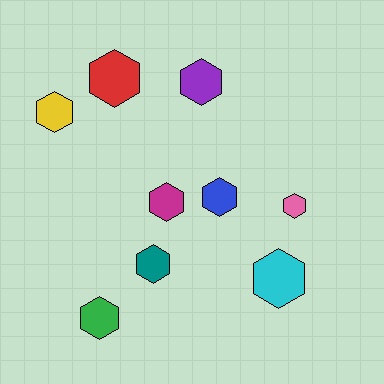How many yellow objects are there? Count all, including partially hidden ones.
There is 1 yellow object.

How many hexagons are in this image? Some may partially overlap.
There are 9 hexagons.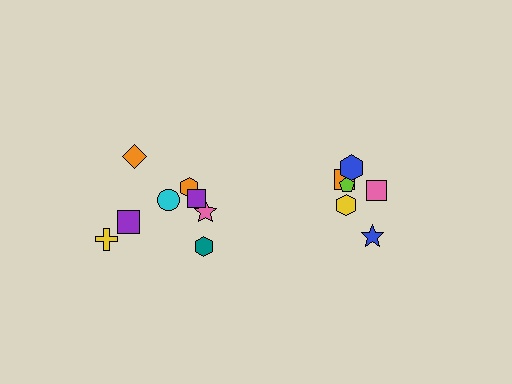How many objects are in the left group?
There are 8 objects.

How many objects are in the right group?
There are 6 objects.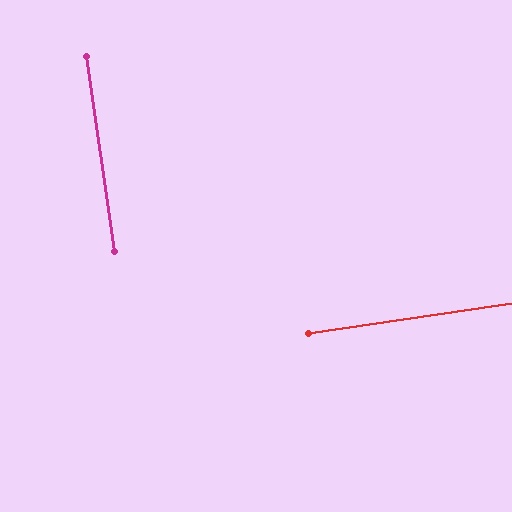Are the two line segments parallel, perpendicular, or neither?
Perpendicular — they meet at approximately 90°.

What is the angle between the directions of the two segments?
Approximately 90 degrees.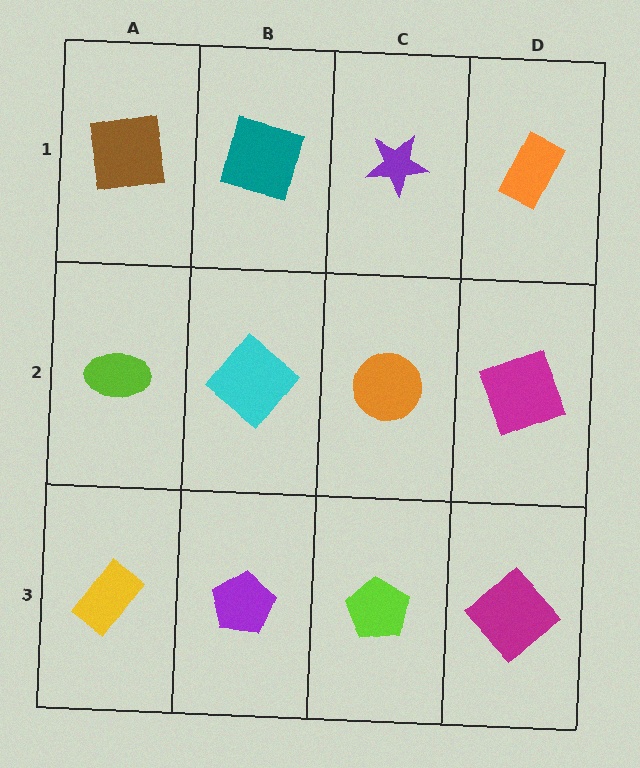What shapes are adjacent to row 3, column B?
A cyan diamond (row 2, column B), a yellow rectangle (row 3, column A), a lime pentagon (row 3, column C).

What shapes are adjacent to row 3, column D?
A magenta square (row 2, column D), a lime pentagon (row 3, column C).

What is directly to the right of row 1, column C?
An orange rectangle.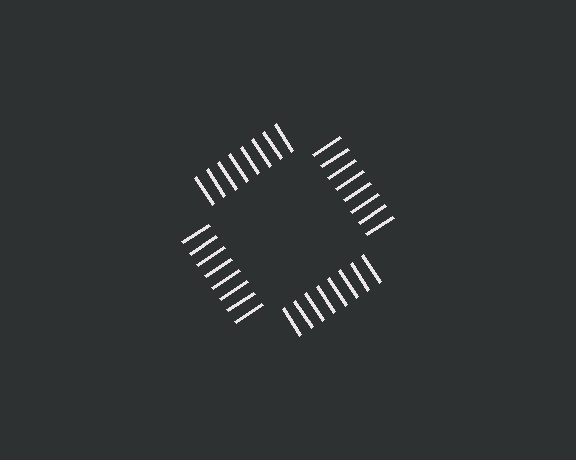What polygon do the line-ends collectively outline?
An illusory square — the line segments terminate on its edges but no continuous stroke is drawn.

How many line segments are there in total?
32 — 8 along each of the 4 edges.